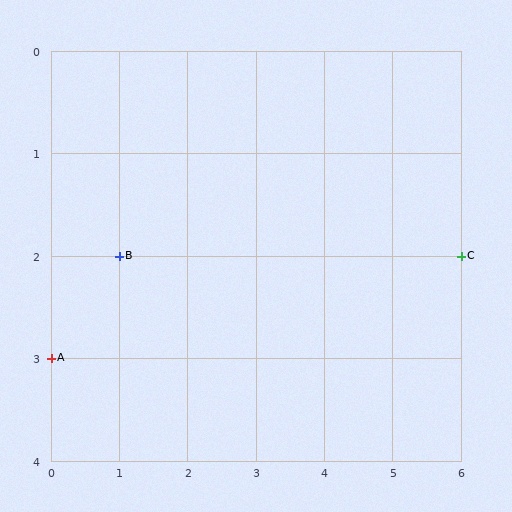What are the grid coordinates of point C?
Point C is at grid coordinates (6, 2).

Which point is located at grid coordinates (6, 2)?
Point C is at (6, 2).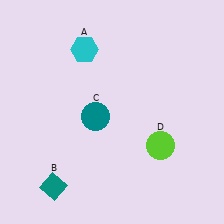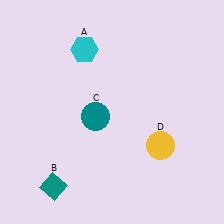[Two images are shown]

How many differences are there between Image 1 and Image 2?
There is 1 difference between the two images.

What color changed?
The circle (D) changed from lime in Image 1 to yellow in Image 2.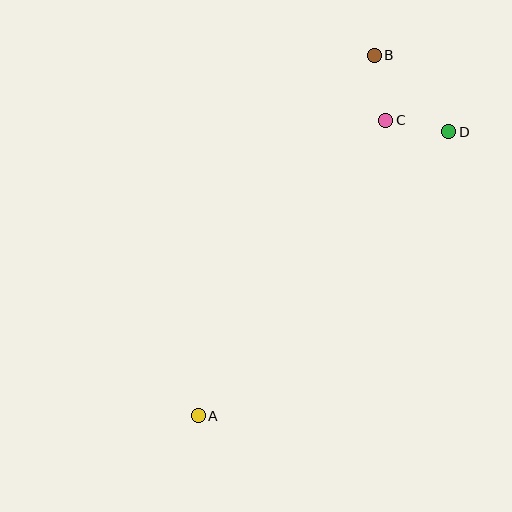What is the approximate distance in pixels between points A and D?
The distance between A and D is approximately 379 pixels.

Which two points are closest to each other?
Points C and D are closest to each other.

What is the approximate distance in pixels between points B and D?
The distance between B and D is approximately 106 pixels.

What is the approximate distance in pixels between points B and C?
The distance between B and C is approximately 66 pixels.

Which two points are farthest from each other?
Points A and B are farthest from each other.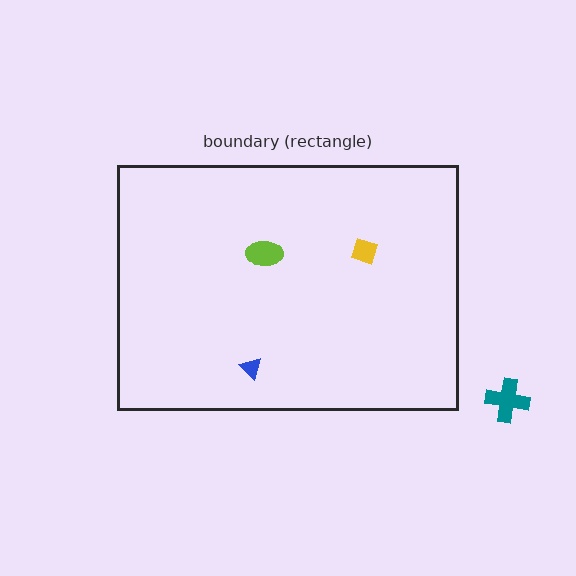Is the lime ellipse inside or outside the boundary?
Inside.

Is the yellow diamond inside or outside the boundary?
Inside.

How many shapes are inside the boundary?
3 inside, 1 outside.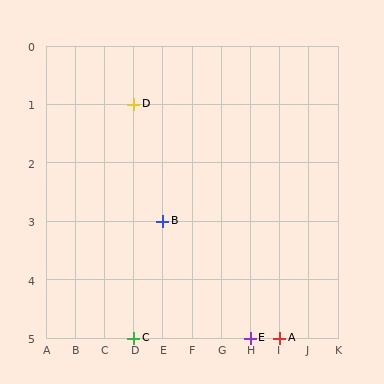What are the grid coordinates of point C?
Point C is at grid coordinates (D, 5).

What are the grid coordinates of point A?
Point A is at grid coordinates (I, 5).